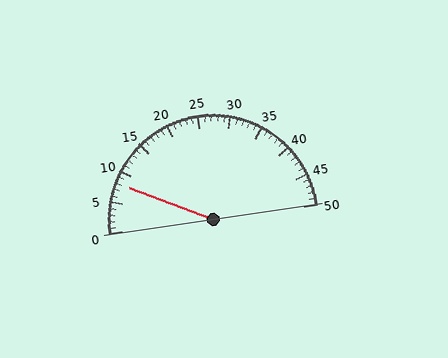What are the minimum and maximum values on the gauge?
The gauge ranges from 0 to 50.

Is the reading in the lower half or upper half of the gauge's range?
The reading is in the lower half of the range (0 to 50).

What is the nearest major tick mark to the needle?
The nearest major tick mark is 10.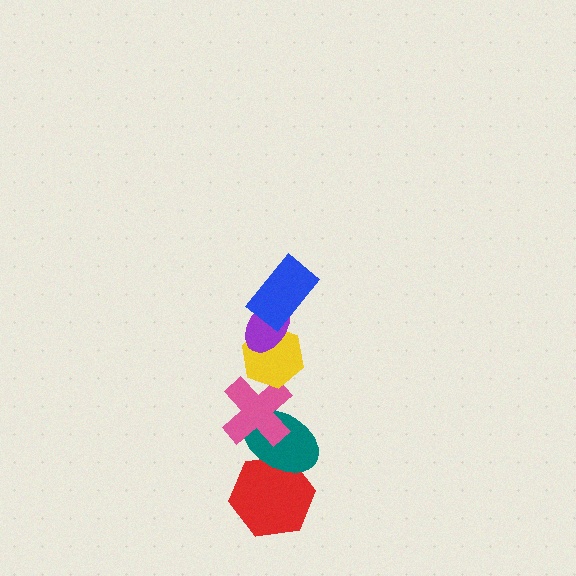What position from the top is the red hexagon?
The red hexagon is 6th from the top.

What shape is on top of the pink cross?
The yellow hexagon is on top of the pink cross.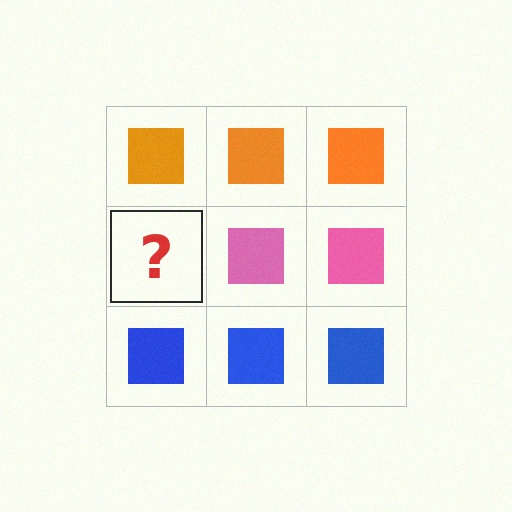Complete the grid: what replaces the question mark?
The question mark should be replaced with a pink square.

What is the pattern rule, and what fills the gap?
The rule is that each row has a consistent color. The gap should be filled with a pink square.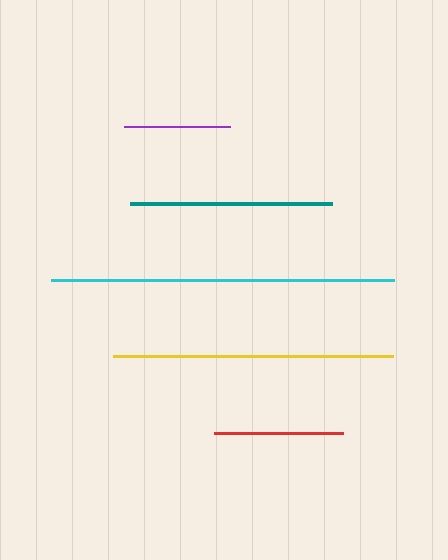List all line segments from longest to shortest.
From longest to shortest: cyan, yellow, teal, red, purple.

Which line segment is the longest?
The cyan line is the longest at approximately 343 pixels.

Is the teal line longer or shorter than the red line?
The teal line is longer than the red line.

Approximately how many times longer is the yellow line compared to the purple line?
The yellow line is approximately 2.6 times the length of the purple line.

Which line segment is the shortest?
The purple line is the shortest at approximately 106 pixels.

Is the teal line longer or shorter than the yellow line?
The yellow line is longer than the teal line.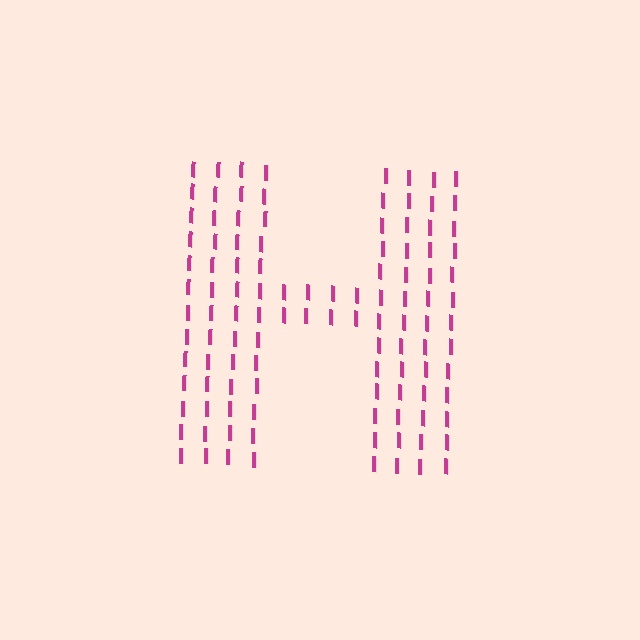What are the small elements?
The small elements are letter I's.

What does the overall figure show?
The overall figure shows the letter H.